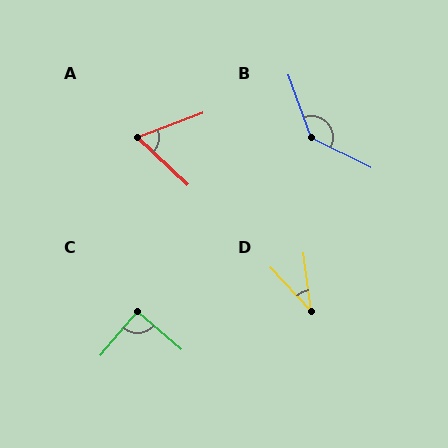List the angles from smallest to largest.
D (36°), A (64°), C (89°), B (136°).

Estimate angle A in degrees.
Approximately 64 degrees.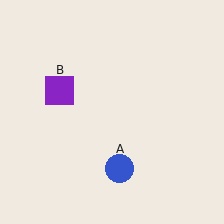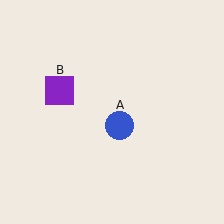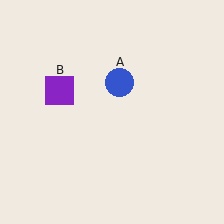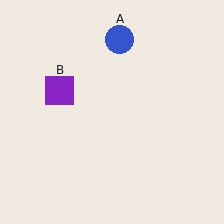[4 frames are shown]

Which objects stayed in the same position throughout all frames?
Purple square (object B) remained stationary.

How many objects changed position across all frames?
1 object changed position: blue circle (object A).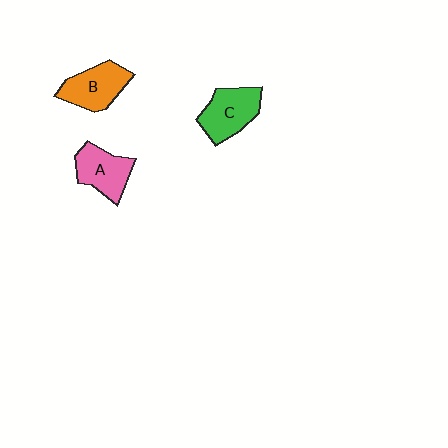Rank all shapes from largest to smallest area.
From largest to smallest: C (green), B (orange), A (pink).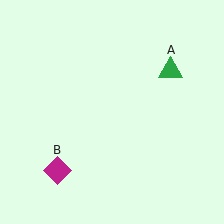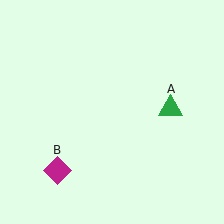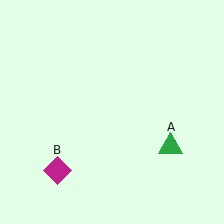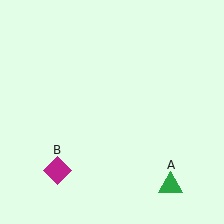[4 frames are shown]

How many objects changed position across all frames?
1 object changed position: green triangle (object A).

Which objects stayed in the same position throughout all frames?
Magenta diamond (object B) remained stationary.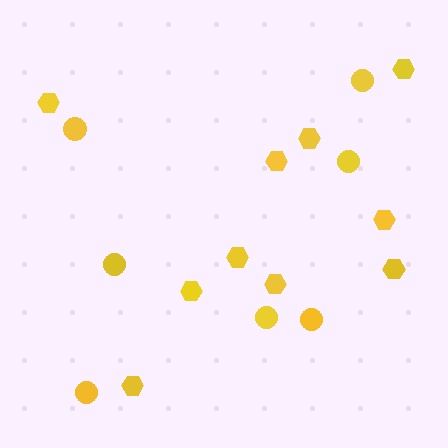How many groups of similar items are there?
There are 2 groups: one group of hexagons (10) and one group of circles (7).